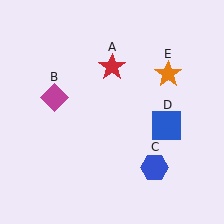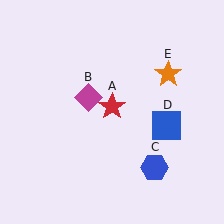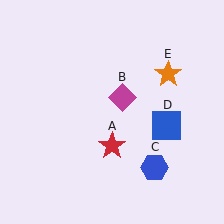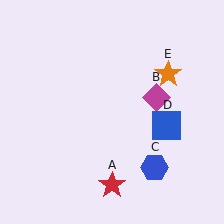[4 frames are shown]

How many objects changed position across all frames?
2 objects changed position: red star (object A), magenta diamond (object B).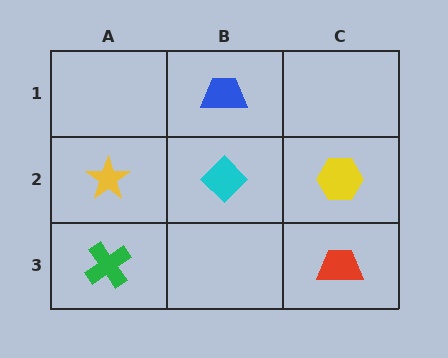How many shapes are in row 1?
1 shape.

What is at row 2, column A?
A yellow star.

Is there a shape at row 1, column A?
No, that cell is empty.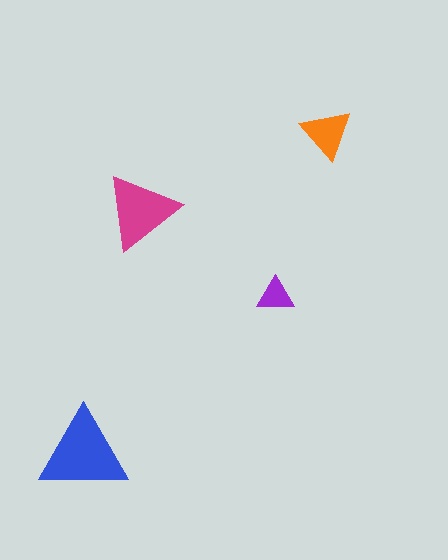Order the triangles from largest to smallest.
the blue one, the magenta one, the orange one, the purple one.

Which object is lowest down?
The blue triangle is bottommost.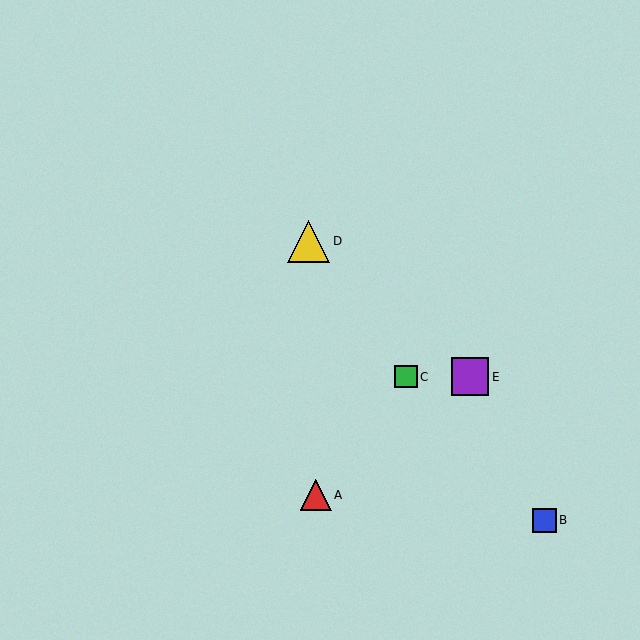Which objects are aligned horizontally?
Objects C, E are aligned horizontally.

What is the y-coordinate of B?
Object B is at y≈520.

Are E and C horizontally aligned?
Yes, both are at y≈377.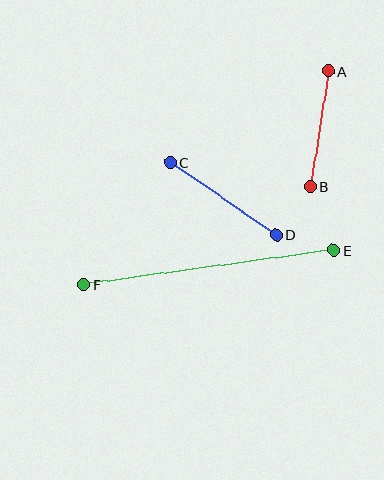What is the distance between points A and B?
The distance is approximately 117 pixels.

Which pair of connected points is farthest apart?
Points E and F are farthest apart.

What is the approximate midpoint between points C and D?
The midpoint is at approximately (224, 199) pixels.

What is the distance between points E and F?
The distance is approximately 252 pixels.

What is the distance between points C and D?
The distance is approximately 128 pixels.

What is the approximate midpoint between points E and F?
The midpoint is at approximately (209, 268) pixels.